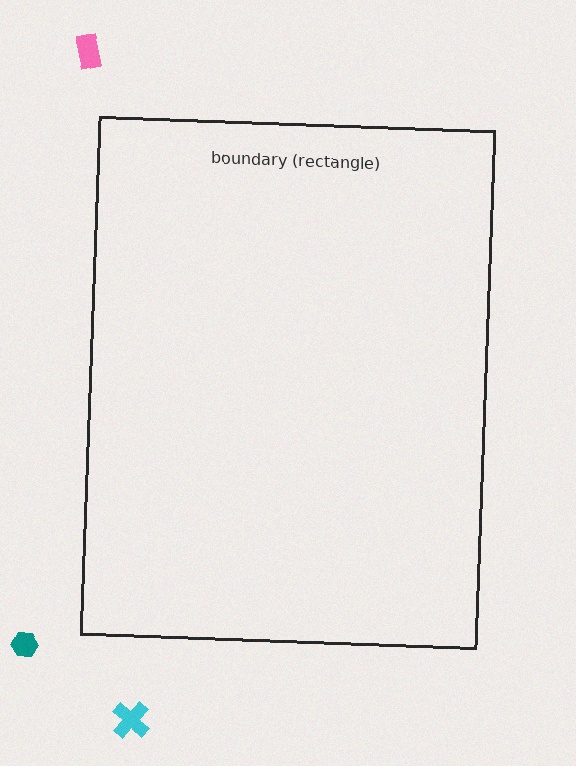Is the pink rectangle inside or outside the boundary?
Outside.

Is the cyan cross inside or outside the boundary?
Outside.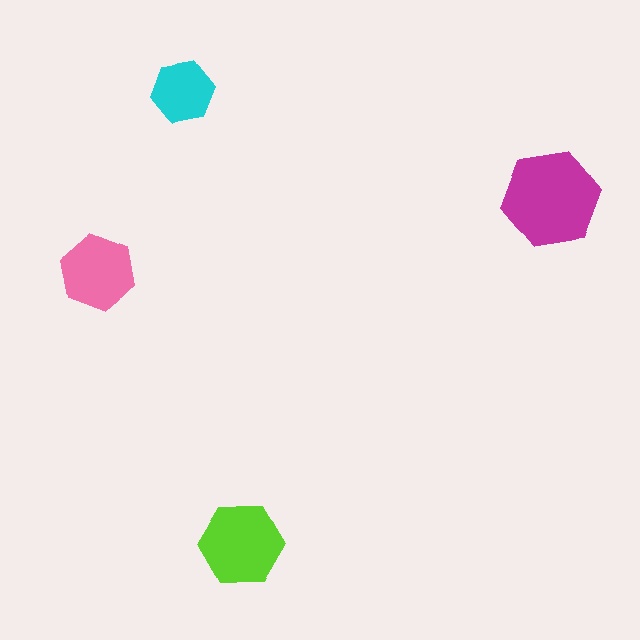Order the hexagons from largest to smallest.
the magenta one, the lime one, the pink one, the cyan one.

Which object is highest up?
The cyan hexagon is topmost.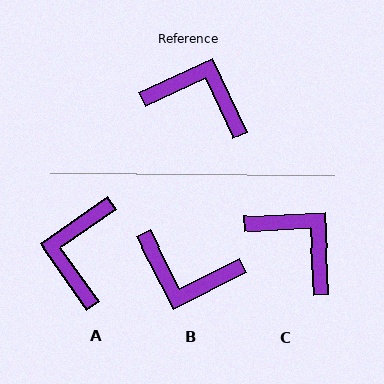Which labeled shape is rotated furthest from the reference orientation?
B, about 178 degrees away.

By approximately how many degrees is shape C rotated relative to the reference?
Approximately 22 degrees clockwise.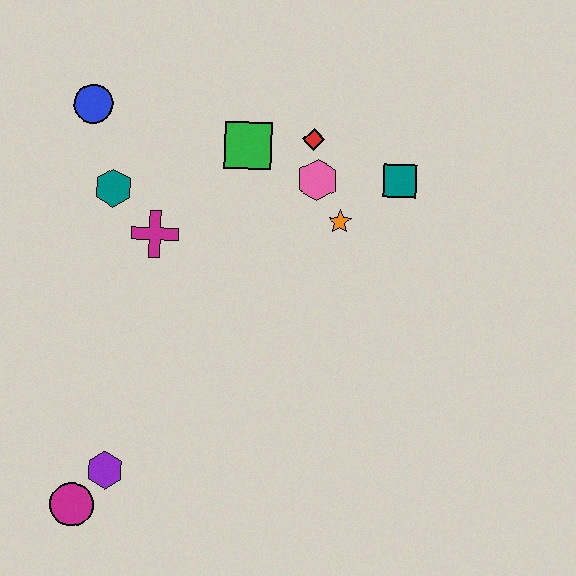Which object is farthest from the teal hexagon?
The magenta circle is farthest from the teal hexagon.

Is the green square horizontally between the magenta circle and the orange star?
Yes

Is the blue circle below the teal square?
No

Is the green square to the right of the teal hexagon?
Yes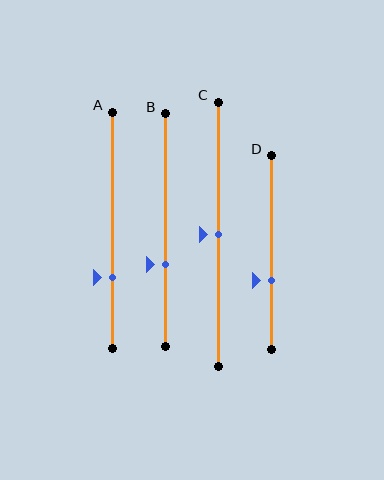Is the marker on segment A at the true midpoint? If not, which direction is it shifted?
No, the marker on segment A is shifted downward by about 20% of the segment length.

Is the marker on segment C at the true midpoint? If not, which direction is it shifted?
Yes, the marker on segment C is at the true midpoint.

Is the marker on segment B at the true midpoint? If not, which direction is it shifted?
No, the marker on segment B is shifted downward by about 15% of the segment length.